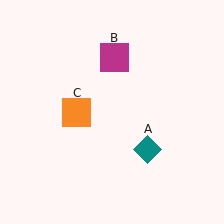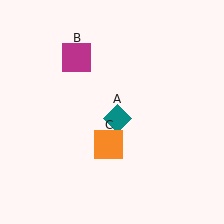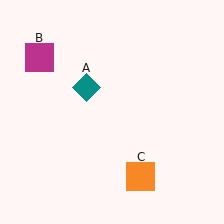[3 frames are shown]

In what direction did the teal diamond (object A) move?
The teal diamond (object A) moved up and to the left.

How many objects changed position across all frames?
3 objects changed position: teal diamond (object A), magenta square (object B), orange square (object C).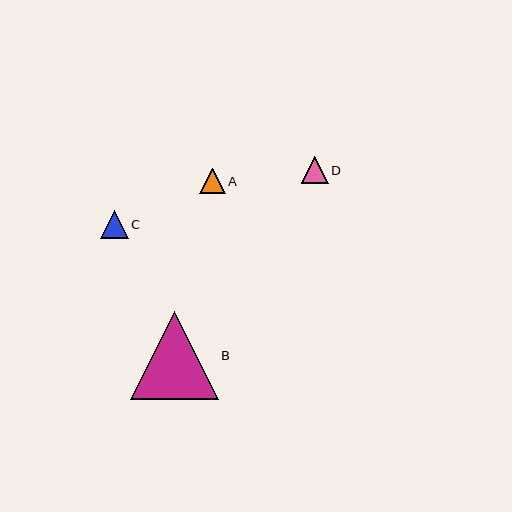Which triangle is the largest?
Triangle B is the largest with a size of approximately 88 pixels.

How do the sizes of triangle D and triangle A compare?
Triangle D and triangle A are approximately the same size.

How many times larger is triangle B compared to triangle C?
Triangle B is approximately 3.2 times the size of triangle C.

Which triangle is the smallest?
Triangle A is the smallest with a size of approximately 25 pixels.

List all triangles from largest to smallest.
From largest to smallest: B, C, D, A.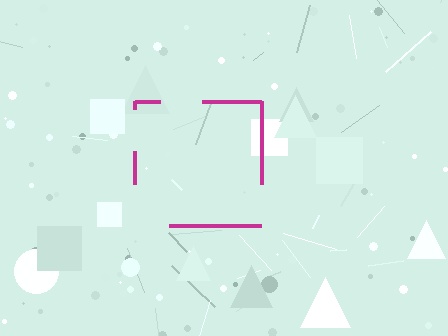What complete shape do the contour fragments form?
The contour fragments form a square.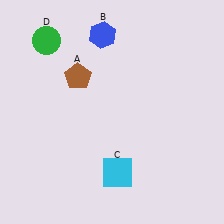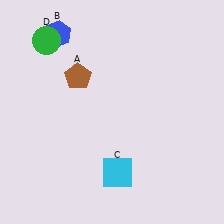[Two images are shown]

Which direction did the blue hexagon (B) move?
The blue hexagon (B) moved left.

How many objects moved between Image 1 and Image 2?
1 object moved between the two images.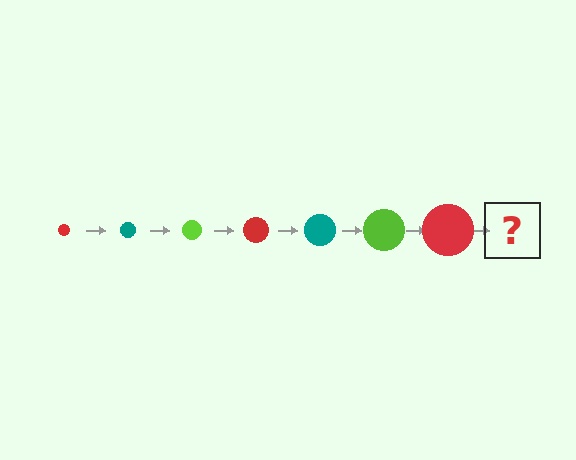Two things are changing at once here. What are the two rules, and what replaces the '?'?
The two rules are that the circle grows larger each step and the color cycles through red, teal, and lime. The '?' should be a teal circle, larger than the previous one.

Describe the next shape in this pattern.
It should be a teal circle, larger than the previous one.